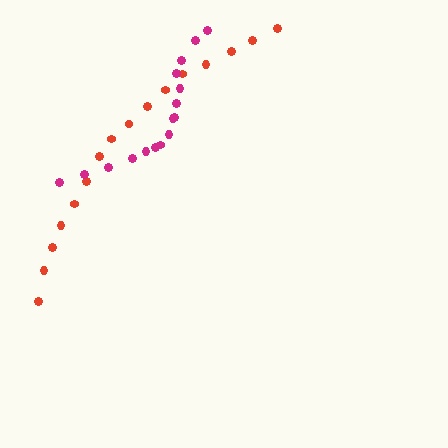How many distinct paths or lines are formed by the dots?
There are 2 distinct paths.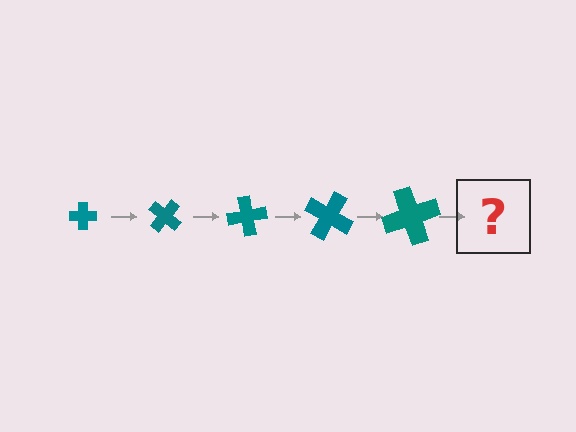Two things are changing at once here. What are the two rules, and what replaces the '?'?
The two rules are that the cross grows larger each step and it rotates 40 degrees each step. The '?' should be a cross, larger than the previous one and rotated 200 degrees from the start.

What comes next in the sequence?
The next element should be a cross, larger than the previous one and rotated 200 degrees from the start.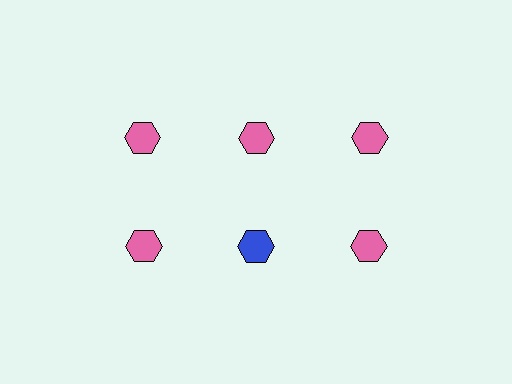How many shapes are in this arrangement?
There are 6 shapes arranged in a grid pattern.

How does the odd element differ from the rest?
It has a different color: blue instead of pink.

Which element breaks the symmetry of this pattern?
The blue hexagon in the second row, second from left column breaks the symmetry. All other shapes are pink hexagons.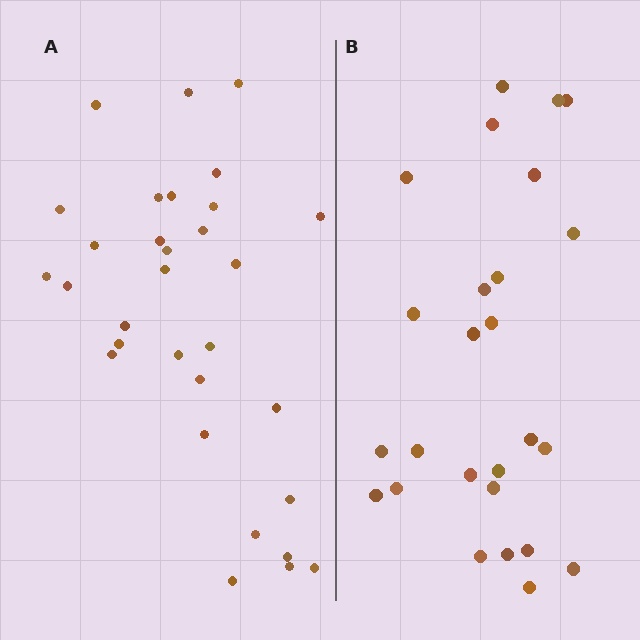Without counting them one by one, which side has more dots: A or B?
Region A (the left region) has more dots.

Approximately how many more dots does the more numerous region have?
Region A has about 5 more dots than region B.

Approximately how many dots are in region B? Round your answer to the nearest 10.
About 30 dots. (The exact count is 26, which rounds to 30.)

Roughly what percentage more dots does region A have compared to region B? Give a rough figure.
About 20% more.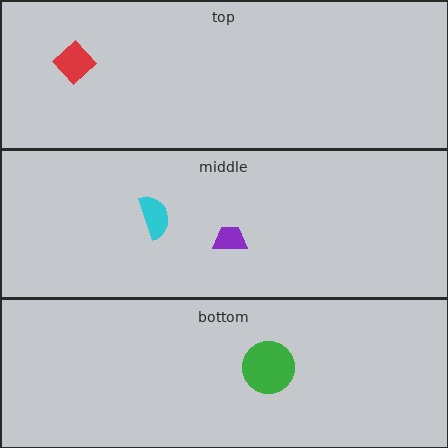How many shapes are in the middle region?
2.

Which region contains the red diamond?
The top region.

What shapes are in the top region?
The red diamond.